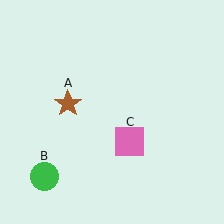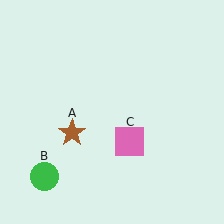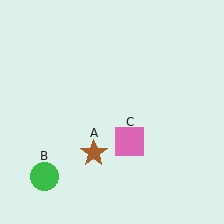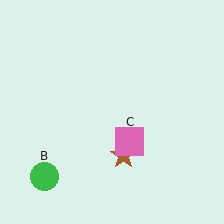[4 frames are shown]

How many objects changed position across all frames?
1 object changed position: brown star (object A).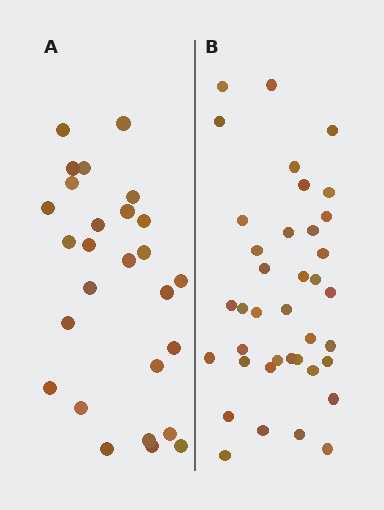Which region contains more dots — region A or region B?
Region B (the right region) has more dots.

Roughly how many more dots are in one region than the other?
Region B has roughly 12 or so more dots than region A.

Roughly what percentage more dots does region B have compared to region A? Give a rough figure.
About 40% more.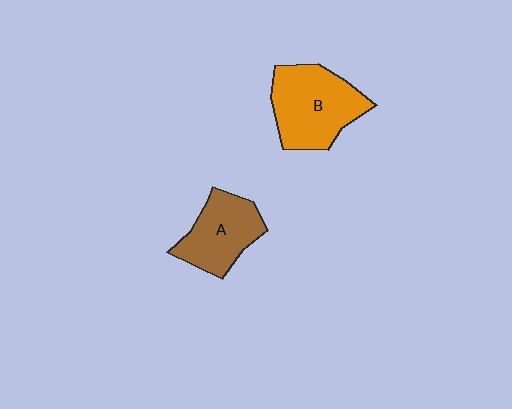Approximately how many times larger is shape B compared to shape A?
Approximately 1.3 times.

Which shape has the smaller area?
Shape A (brown).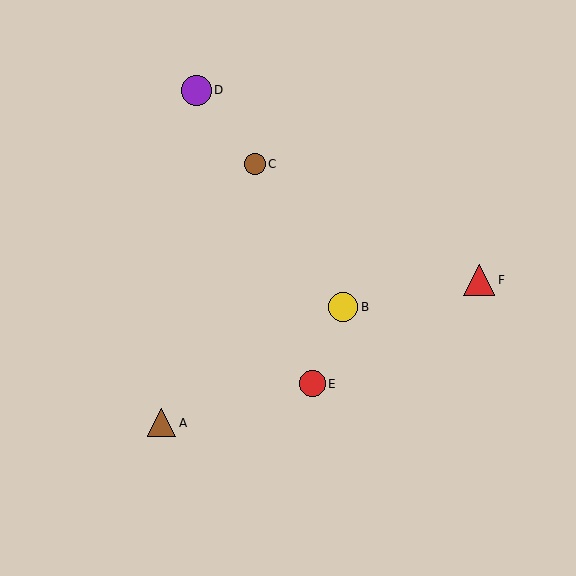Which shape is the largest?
The red triangle (labeled F) is the largest.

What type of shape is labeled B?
Shape B is a yellow circle.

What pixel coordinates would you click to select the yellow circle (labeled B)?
Click at (343, 307) to select the yellow circle B.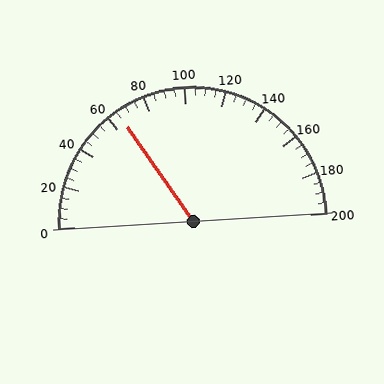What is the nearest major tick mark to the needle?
The nearest major tick mark is 60.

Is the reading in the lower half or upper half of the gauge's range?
The reading is in the lower half of the range (0 to 200).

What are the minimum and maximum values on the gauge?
The gauge ranges from 0 to 200.